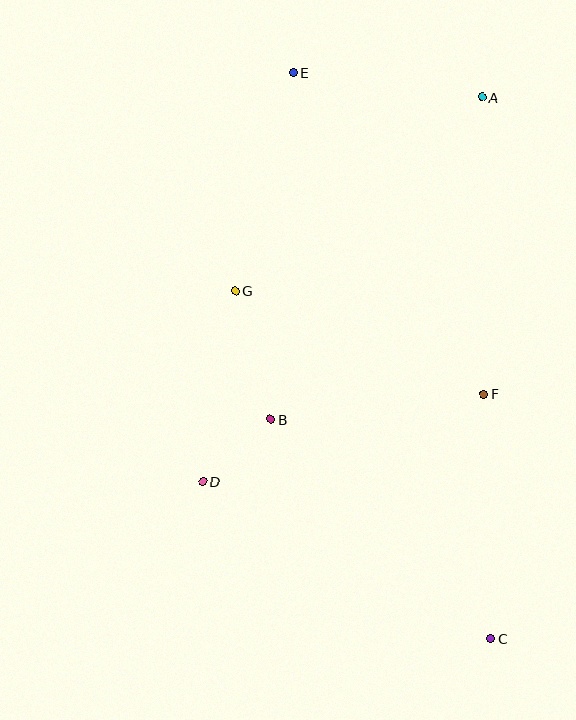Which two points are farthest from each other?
Points C and E are farthest from each other.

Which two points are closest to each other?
Points B and D are closest to each other.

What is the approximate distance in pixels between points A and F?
The distance between A and F is approximately 297 pixels.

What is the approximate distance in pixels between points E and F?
The distance between E and F is approximately 373 pixels.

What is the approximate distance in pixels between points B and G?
The distance between B and G is approximately 133 pixels.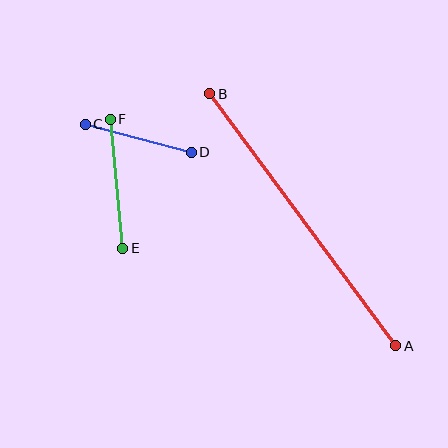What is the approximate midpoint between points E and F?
The midpoint is at approximately (116, 184) pixels.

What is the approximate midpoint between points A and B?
The midpoint is at approximately (303, 220) pixels.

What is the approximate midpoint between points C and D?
The midpoint is at approximately (138, 138) pixels.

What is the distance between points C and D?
The distance is approximately 110 pixels.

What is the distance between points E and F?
The distance is approximately 130 pixels.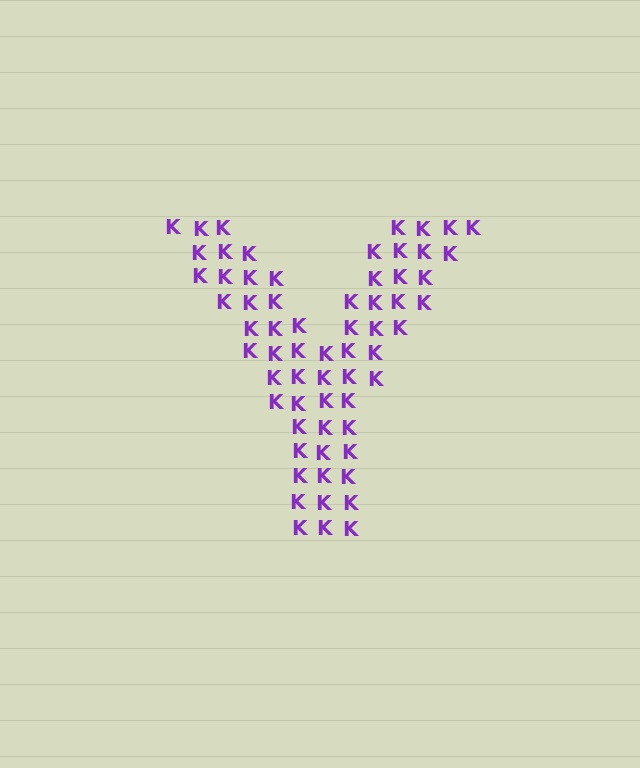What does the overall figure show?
The overall figure shows the letter Y.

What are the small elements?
The small elements are letter K's.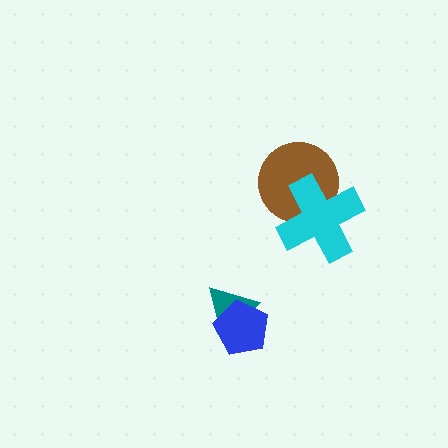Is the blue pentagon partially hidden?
No, no other shape covers it.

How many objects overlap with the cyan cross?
1 object overlaps with the cyan cross.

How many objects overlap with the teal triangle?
1 object overlaps with the teal triangle.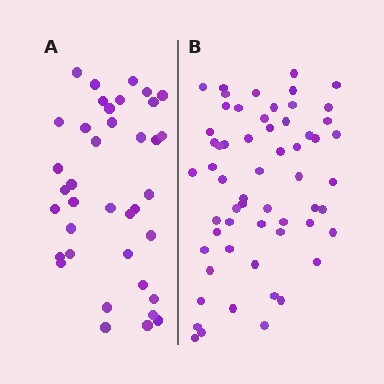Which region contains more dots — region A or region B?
Region B (the right region) has more dots.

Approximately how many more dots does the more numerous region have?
Region B has approximately 20 more dots than region A.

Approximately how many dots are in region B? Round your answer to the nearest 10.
About 60 dots. (The exact count is 59, which rounds to 60.)